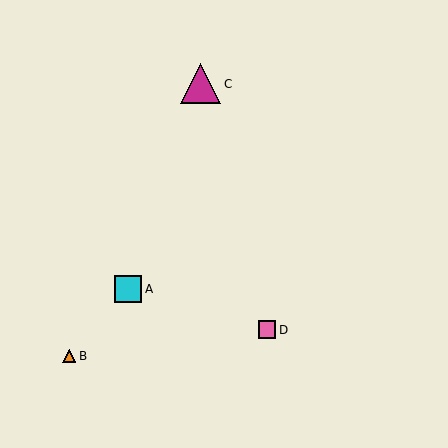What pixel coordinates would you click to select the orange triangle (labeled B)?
Click at (69, 356) to select the orange triangle B.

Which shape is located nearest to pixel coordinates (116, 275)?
The cyan square (labeled A) at (128, 289) is nearest to that location.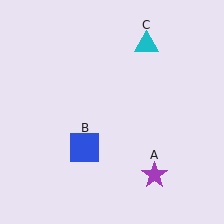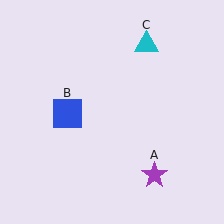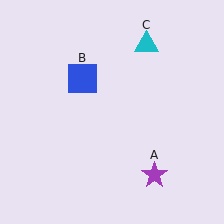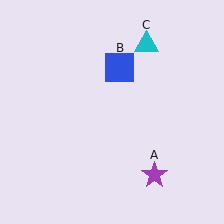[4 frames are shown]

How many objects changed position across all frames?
1 object changed position: blue square (object B).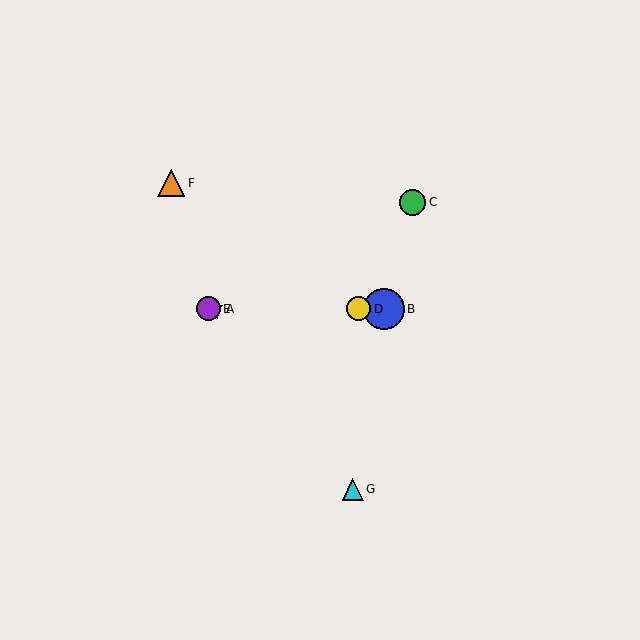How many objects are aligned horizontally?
4 objects (A, B, D, E) are aligned horizontally.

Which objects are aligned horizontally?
Objects A, B, D, E are aligned horizontally.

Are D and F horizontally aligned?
No, D is at y≈309 and F is at y≈183.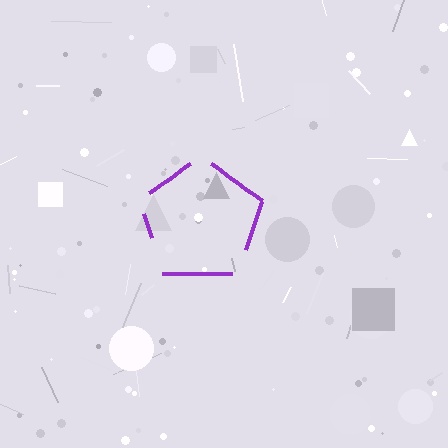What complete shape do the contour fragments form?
The contour fragments form a pentagon.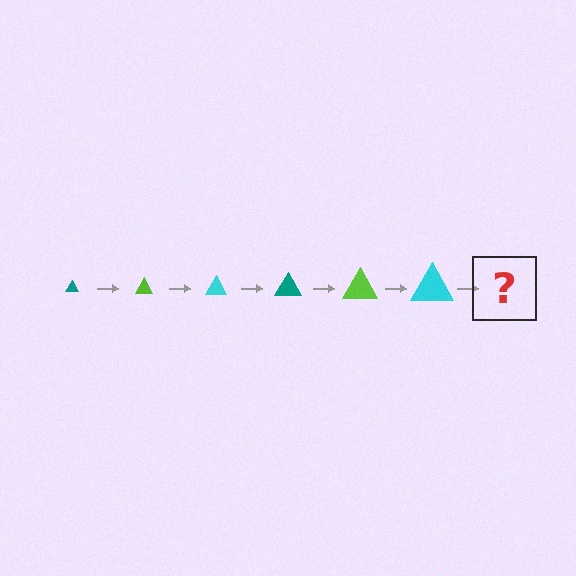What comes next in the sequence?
The next element should be a teal triangle, larger than the previous one.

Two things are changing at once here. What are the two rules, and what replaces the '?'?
The two rules are that the triangle grows larger each step and the color cycles through teal, lime, and cyan. The '?' should be a teal triangle, larger than the previous one.